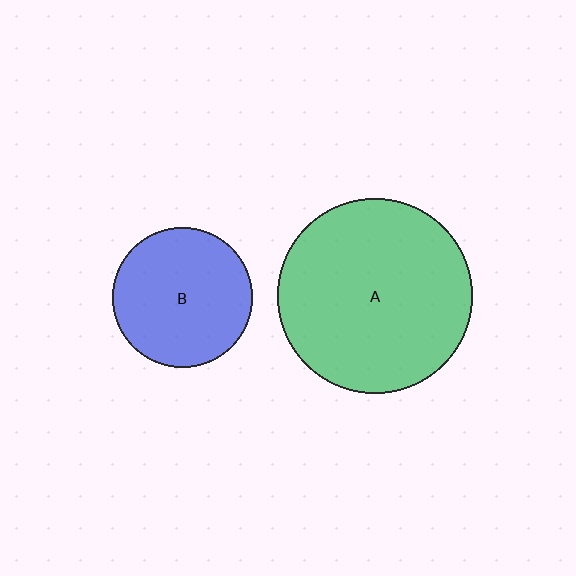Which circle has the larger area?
Circle A (green).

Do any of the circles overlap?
No, none of the circles overlap.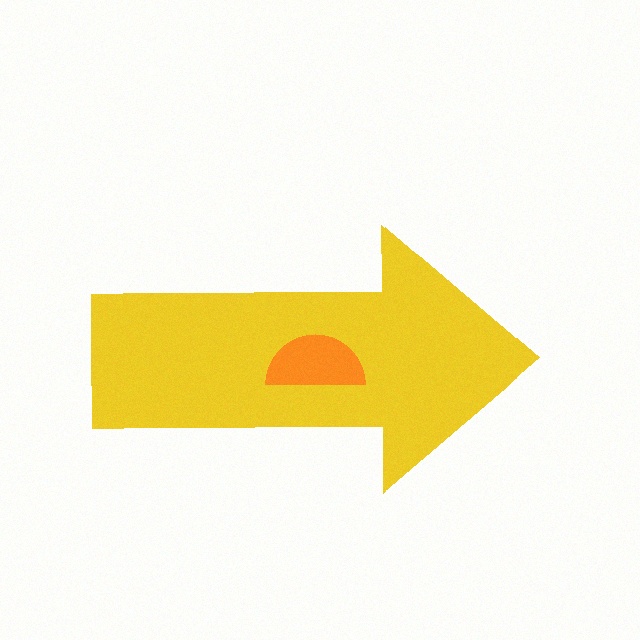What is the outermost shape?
The yellow arrow.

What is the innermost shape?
The orange semicircle.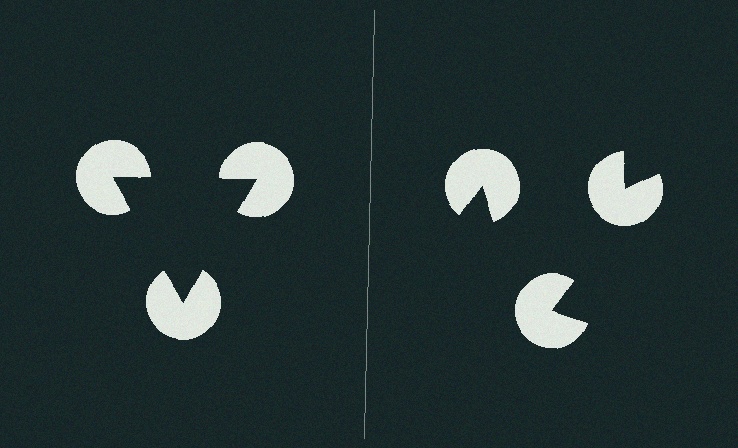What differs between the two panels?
The pac-man discs are positioned identically on both sides; only the wedge orientations differ. On the left they align to a triangle; on the right they are misaligned.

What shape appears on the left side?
An illusory triangle.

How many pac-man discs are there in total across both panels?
6 — 3 on each side.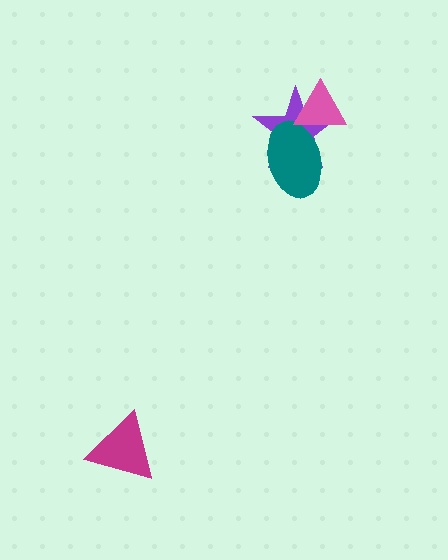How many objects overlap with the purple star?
2 objects overlap with the purple star.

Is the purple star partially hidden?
Yes, it is partially covered by another shape.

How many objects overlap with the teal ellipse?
2 objects overlap with the teal ellipse.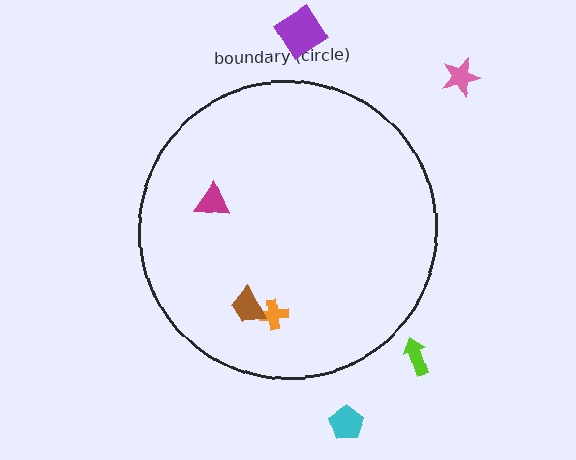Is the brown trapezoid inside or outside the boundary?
Inside.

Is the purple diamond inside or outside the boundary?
Outside.